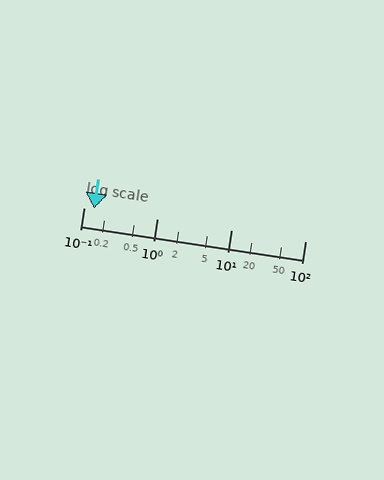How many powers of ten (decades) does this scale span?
The scale spans 3 decades, from 0.1 to 100.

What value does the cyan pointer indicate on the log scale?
The pointer indicates approximately 0.14.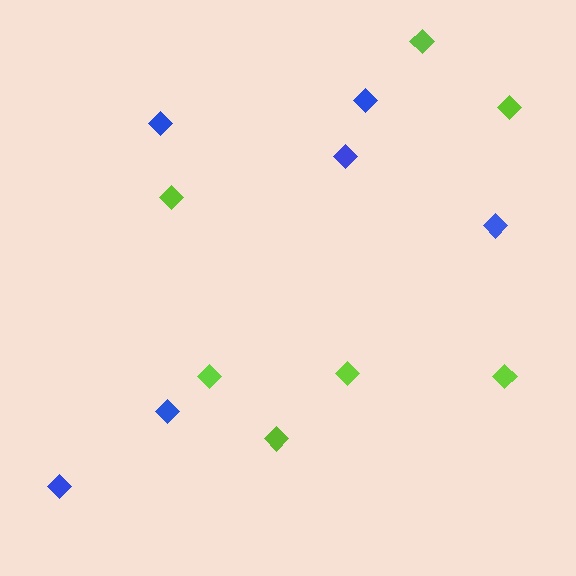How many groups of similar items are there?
There are 2 groups: one group of blue diamonds (6) and one group of lime diamonds (7).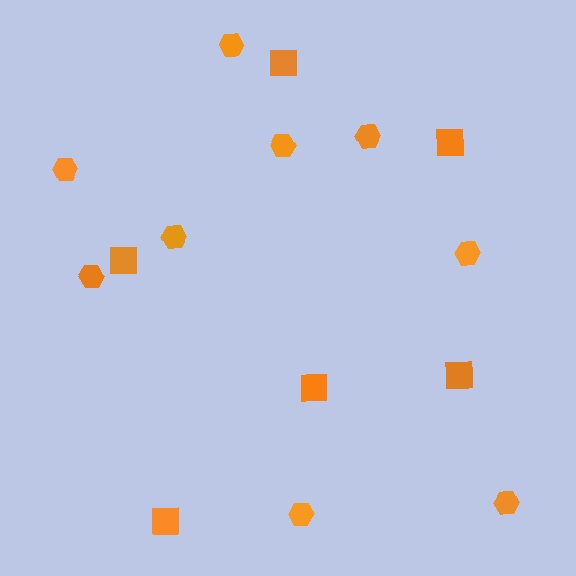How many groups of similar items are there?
There are 2 groups: one group of squares (6) and one group of hexagons (9).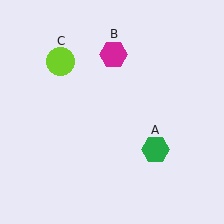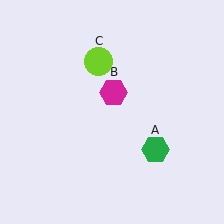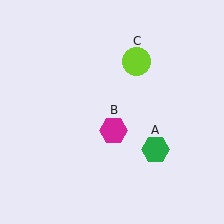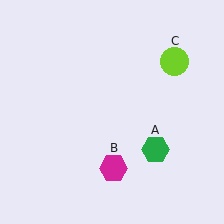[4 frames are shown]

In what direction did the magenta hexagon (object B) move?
The magenta hexagon (object B) moved down.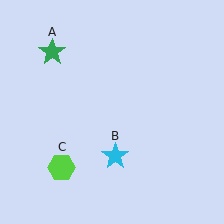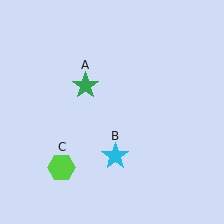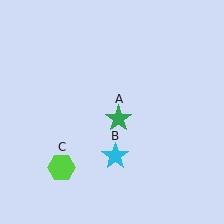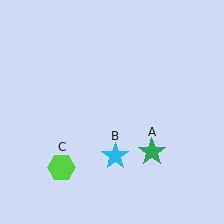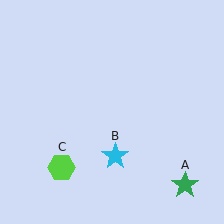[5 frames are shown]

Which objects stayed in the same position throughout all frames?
Cyan star (object B) and lime hexagon (object C) remained stationary.